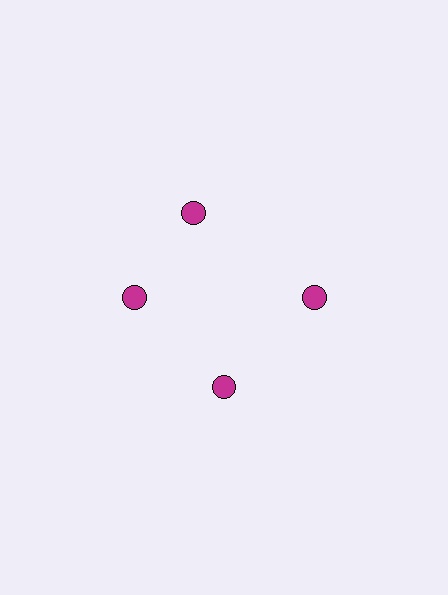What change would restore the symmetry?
The symmetry would be restored by rotating it back into even spacing with its neighbors so that all 4 circles sit at equal angles and equal distance from the center.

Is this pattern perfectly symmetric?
No. The 4 magenta circles are arranged in a ring, but one element near the 12 o'clock position is rotated out of alignment along the ring, breaking the 4-fold rotational symmetry.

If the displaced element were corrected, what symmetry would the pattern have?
It would have 4-fold rotational symmetry — the pattern would map onto itself every 90 degrees.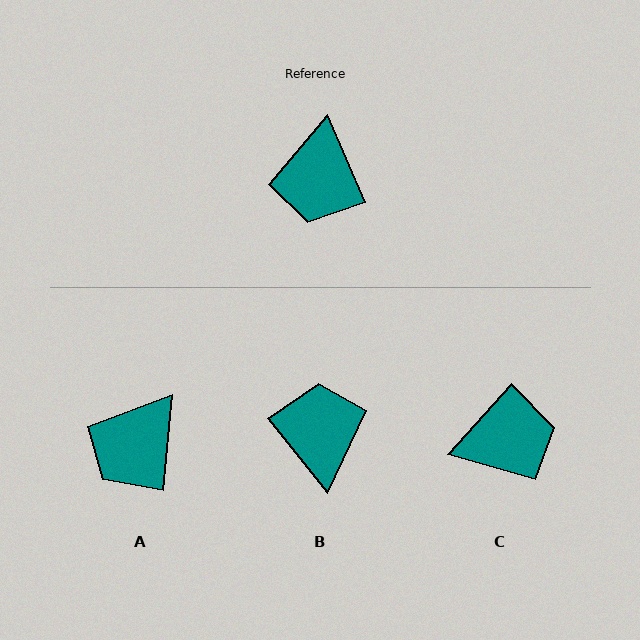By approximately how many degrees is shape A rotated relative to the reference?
Approximately 29 degrees clockwise.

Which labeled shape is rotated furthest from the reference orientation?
B, about 165 degrees away.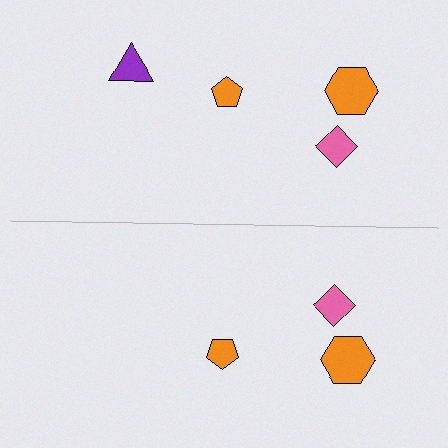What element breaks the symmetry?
A purple triangle is missing from the bottom side.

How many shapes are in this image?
There are 7 shapes in this image.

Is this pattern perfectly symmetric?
No, the pattern is not perfectly symmetric. A purple triangle is missing from the bottom side.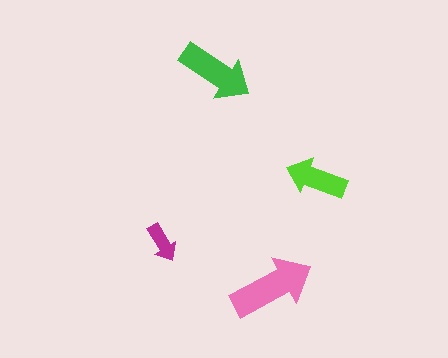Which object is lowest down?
The pink arrow is bottommost.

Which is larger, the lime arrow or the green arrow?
The green one.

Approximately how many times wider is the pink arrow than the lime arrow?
About 1.5 times wider.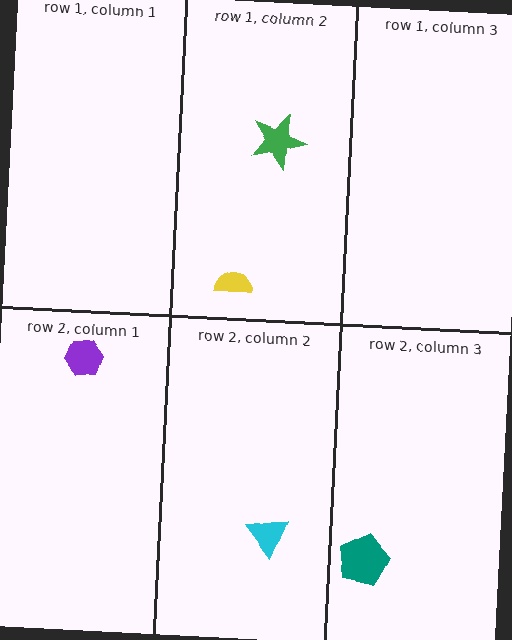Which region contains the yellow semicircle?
The row 1, column 2 region.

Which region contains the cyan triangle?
The row 2, column 2 region.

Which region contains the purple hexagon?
The row 2, column 1 region.